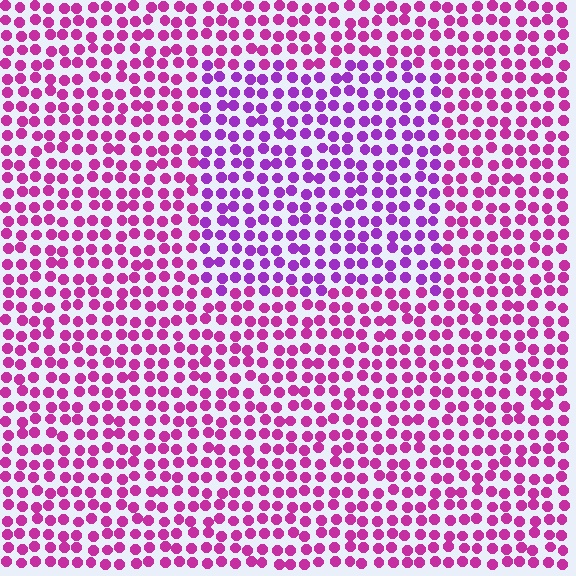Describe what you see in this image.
The image is filled with small magenta elements in a uniform arrangement. A rectangle-shaped region is visible where the elements are tinted to a slightly different hue, forming a subtle color boundary.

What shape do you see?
I see a rectangle.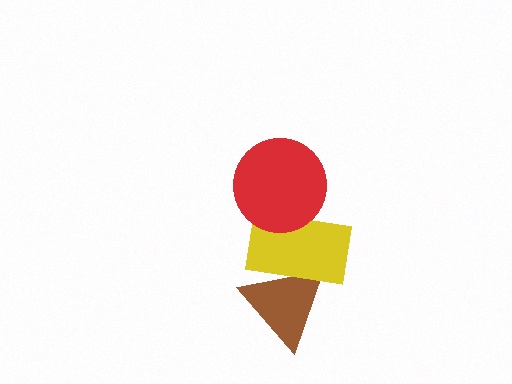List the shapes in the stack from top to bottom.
From top to bottom: the red circle, the yellow rectangle, the brown triangle.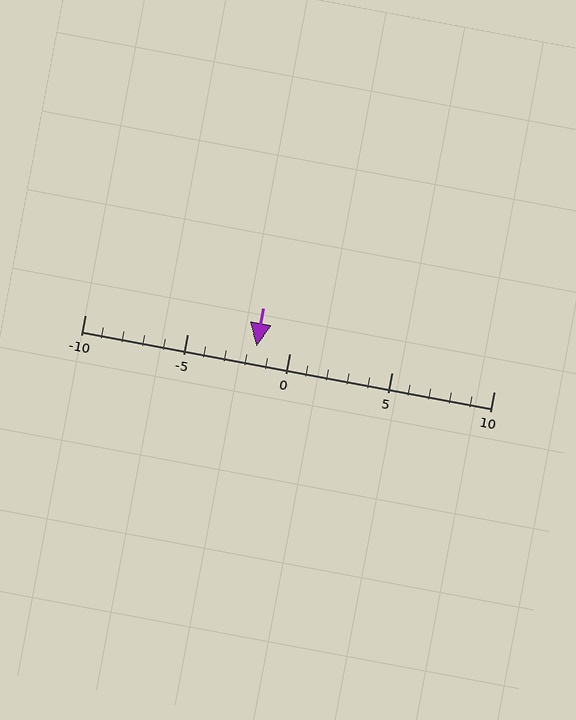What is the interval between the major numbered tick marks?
The major tick marks are spaced 5 units apart.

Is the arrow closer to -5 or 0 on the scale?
The arrow is closer to 0.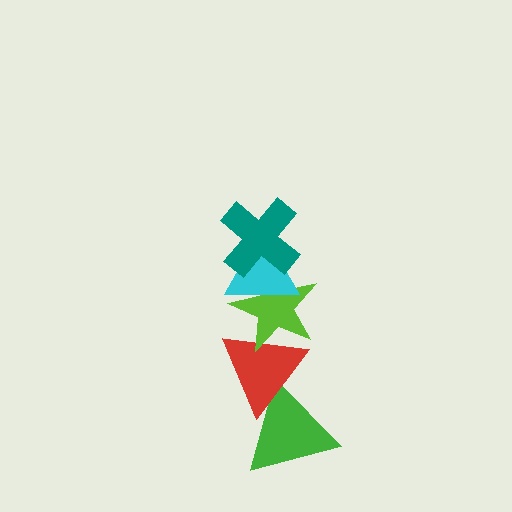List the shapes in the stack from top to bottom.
From top to bottom: the teal cross, the cyan triangle, the lime star, the red triangle, the green triangle.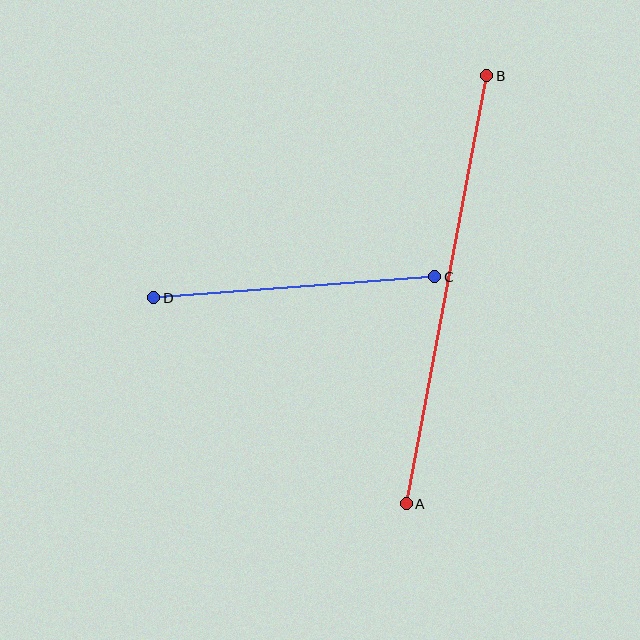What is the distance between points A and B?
The distance is approximately 435 pixels.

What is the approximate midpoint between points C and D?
The midpoint is at approximately (294, 287) pixels.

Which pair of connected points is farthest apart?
Points A and B are farthest apart.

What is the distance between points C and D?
The distance is approximately 282 pixels.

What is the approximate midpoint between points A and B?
The midpoint is at approximately (447, 290) pixels.